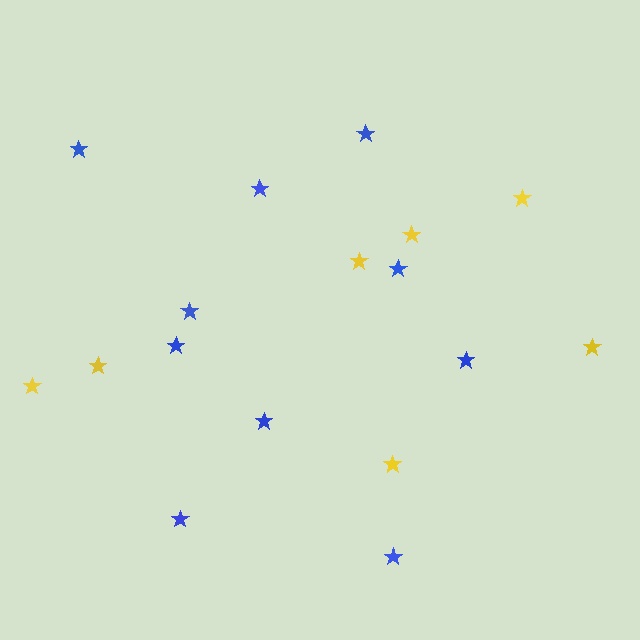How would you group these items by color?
There are 2 groups: one group of yellow stars (7) and one group of blue stars (10).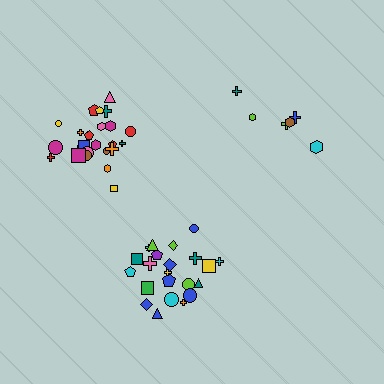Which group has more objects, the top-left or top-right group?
The top-left group.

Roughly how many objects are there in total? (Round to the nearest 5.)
Roughly 55 objects in total.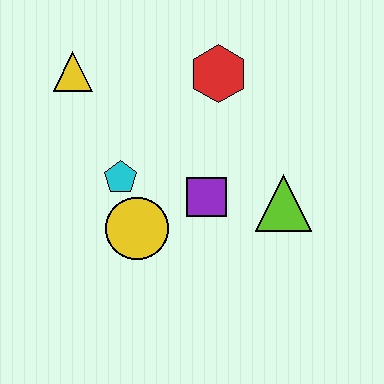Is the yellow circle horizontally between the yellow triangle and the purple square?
Yes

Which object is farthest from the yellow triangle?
The lime triangle is farthest from the yellow triangle.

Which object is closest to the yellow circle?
The cyan pentagon is closest to the yellow circle.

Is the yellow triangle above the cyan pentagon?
Yes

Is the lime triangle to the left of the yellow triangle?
No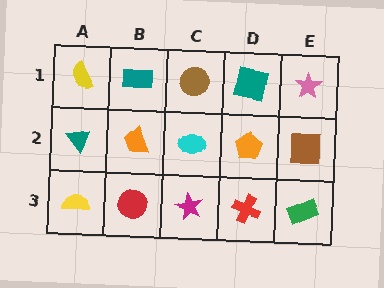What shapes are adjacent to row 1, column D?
An orange pentagon (row 2, column D), a brown circle (row 1, column C), a pink star (row 1, column E).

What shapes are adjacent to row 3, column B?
An orange trapezoid (row 2, column B), a yellow semicircle (row 3, column A), a magenta star (row 3, column C).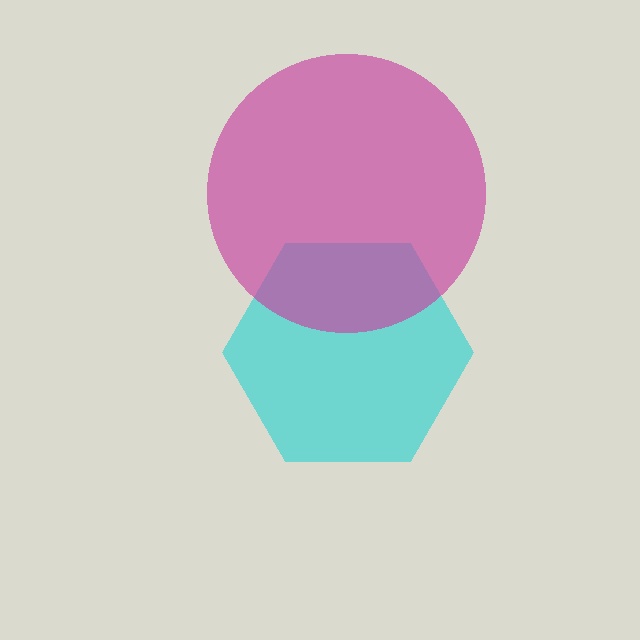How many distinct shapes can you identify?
There are 2 distinct shapes: a cyan hexagon, a magenta circle.